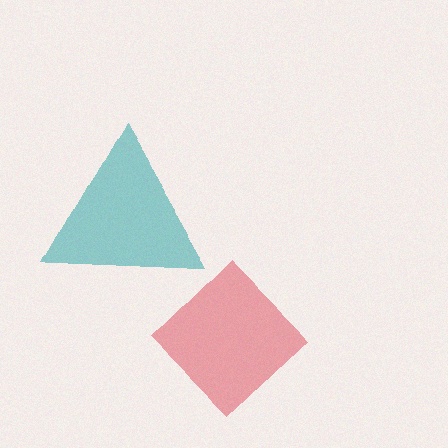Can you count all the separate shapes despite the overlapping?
Yes, there are 2 separate shapes.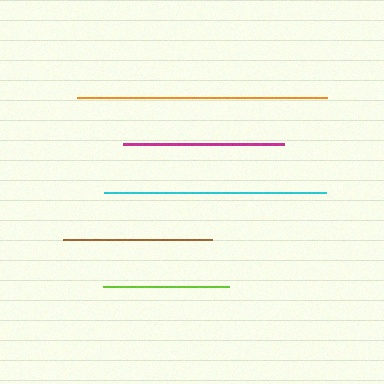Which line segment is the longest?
The orange line is the longest at approximately 250 pixels.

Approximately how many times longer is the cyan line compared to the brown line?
The cyan line is approximately 1.5 times the length of the brown line.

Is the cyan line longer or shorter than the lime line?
The cyan line is longer than the lime line.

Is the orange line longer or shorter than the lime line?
The orange line is longer than the lime line.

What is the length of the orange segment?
The orange segment is approximately 250 pixels long.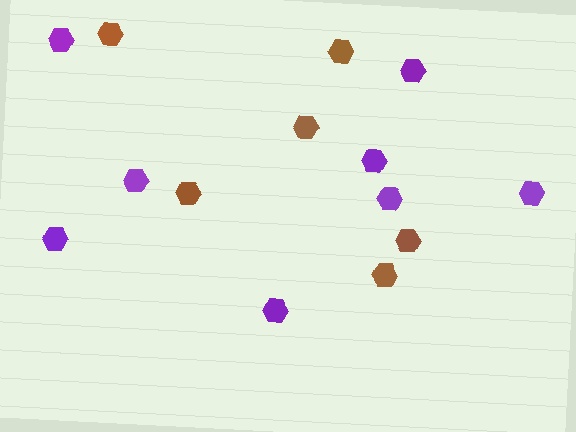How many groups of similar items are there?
There are 2 groups: one group of purple hexagons (8) and one group of brown hexagons (6).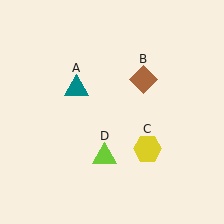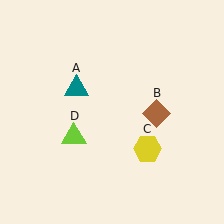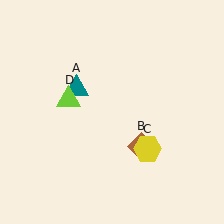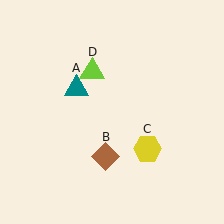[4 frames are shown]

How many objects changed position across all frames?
2 objects changed position: brown diamond (object B), lime triangle (object D).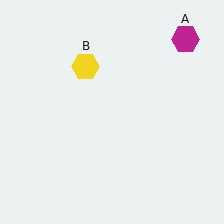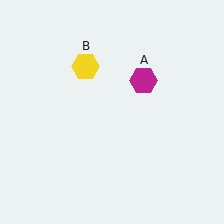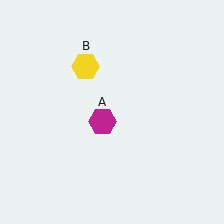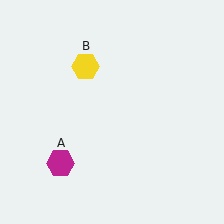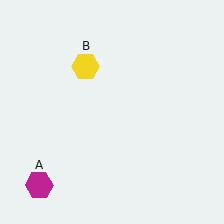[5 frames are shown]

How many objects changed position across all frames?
1 object changed position: magenta hexagon (object A).